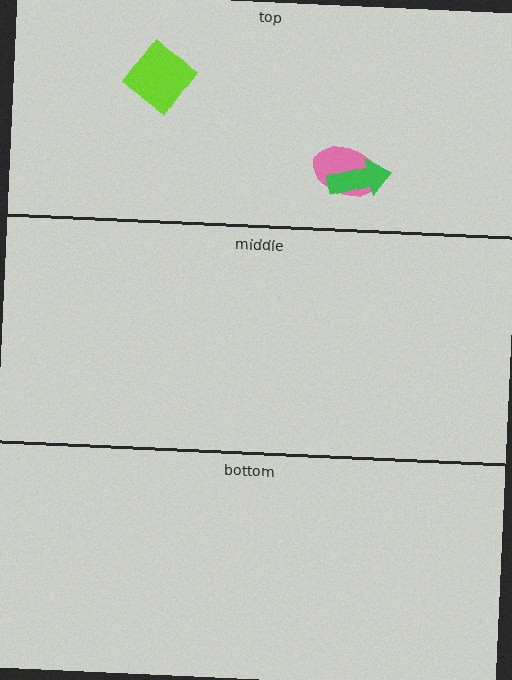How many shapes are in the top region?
3.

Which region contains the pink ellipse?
The top region.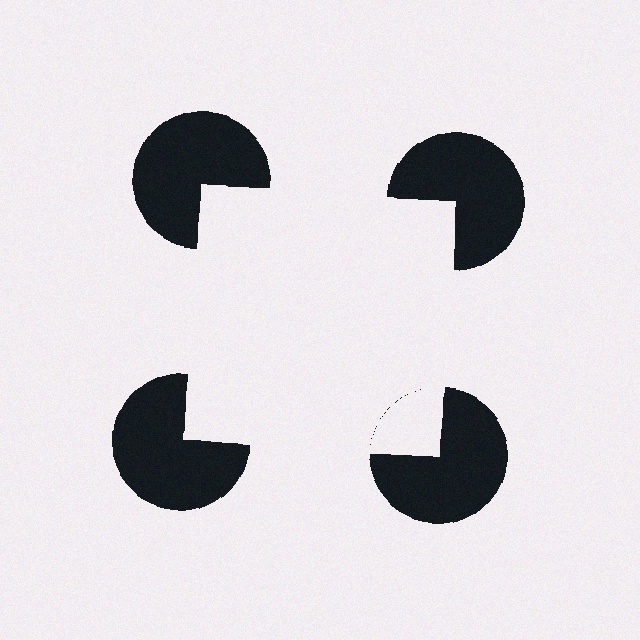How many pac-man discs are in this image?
There are 4 — one at each vertex of the illusory square.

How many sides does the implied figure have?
4 sides.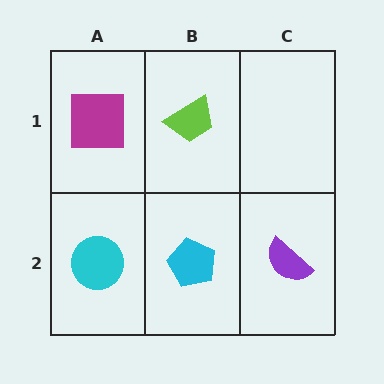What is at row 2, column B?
A cyan pentagon.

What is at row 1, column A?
A magenta square.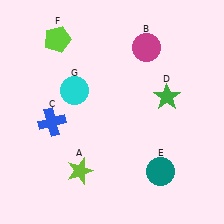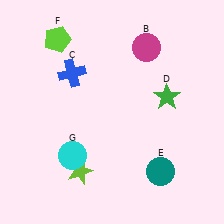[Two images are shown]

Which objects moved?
The objects that moved are: the blue cross (C), the cyan circle (G).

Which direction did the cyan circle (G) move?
The cyan circle (G) moved down.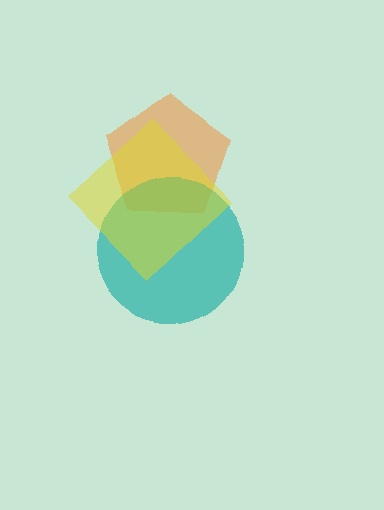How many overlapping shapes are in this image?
There are 3 overlapping shapes in the image.